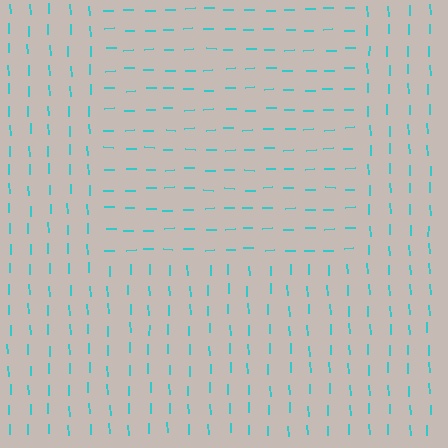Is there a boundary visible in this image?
Yes, there is a texture boundary formed by a change in line orientation.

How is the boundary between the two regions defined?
The boundary is defined purely by a change in line orientation (approximately 89 degrees difference). All lines are the same color and thickness.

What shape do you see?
I see a rectangle.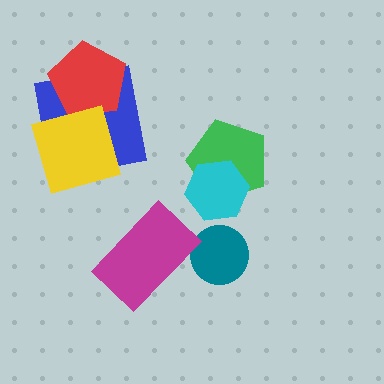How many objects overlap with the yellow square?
1 object overlaps with the yellow square.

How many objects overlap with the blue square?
2 objects overlap with the blue square.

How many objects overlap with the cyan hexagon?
1 object overlaps with the cyan hexagon.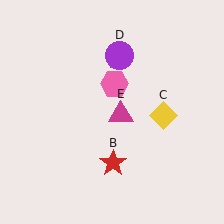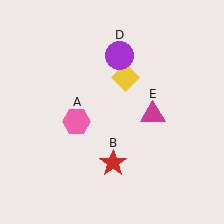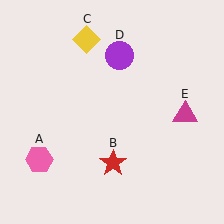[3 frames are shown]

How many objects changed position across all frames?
3 objects changed position: pink hexagon (object A), yellow diamond (object C), magenta triangle (object E).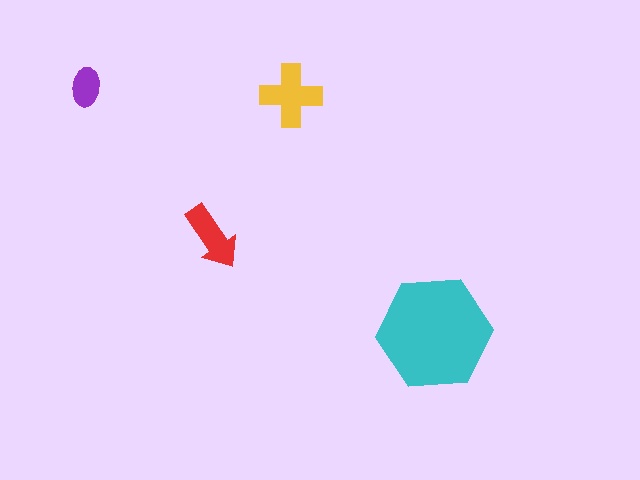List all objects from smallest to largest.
The purple ellipse, the red arrow, the yellow cross, the cyan hexagon.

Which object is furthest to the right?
The cyan hexagon is rightmost.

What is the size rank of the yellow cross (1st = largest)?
2nd.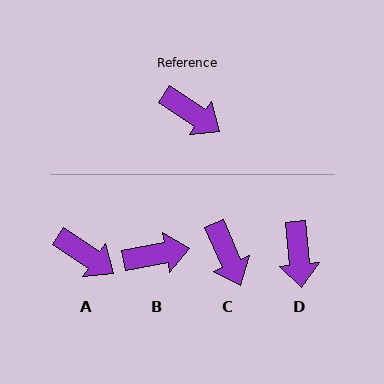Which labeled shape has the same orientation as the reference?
A.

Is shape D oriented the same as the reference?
No, it is off by about 51 degrees.